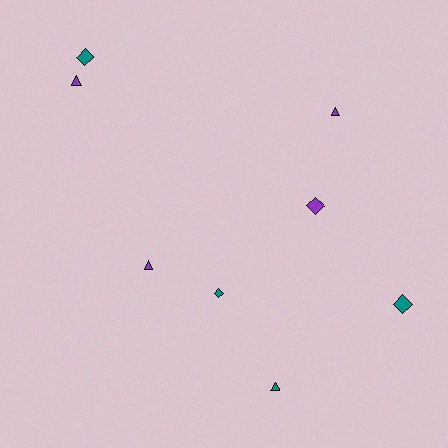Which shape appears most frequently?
Diamond, with 4 objects.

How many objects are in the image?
There are 8 objects.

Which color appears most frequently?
Teal, with 4 objects.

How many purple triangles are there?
There are 3 purple triangles.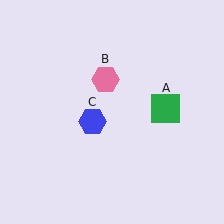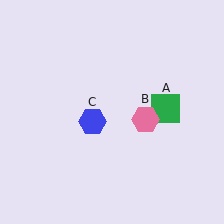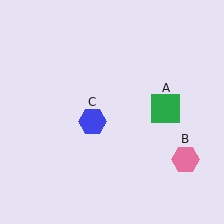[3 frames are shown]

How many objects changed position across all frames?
1 object changed position: pink hexagon (object B).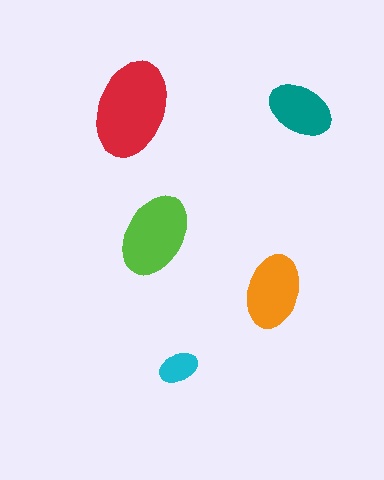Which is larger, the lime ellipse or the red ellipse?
The red one.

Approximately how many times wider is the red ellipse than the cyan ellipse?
About 2.5 times wider.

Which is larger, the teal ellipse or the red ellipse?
The red one.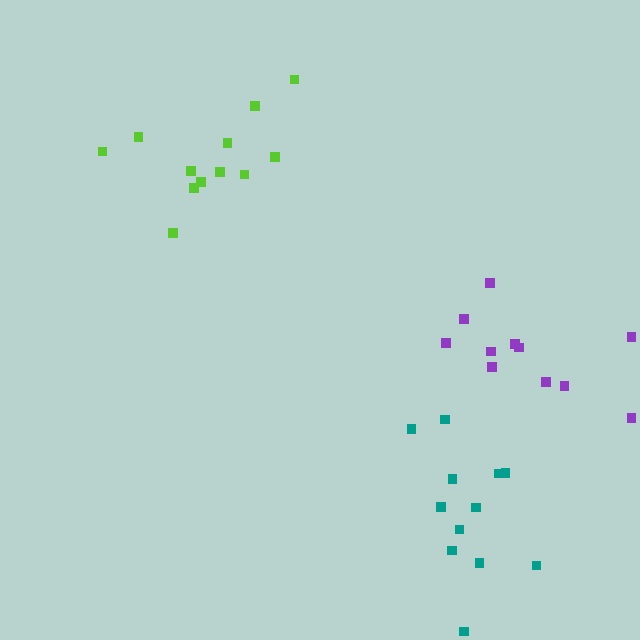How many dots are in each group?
Group 1: 12 dots, Group 2: 11 dots, Group 3: 12 dots (35 total).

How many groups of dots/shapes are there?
There are 3 groups.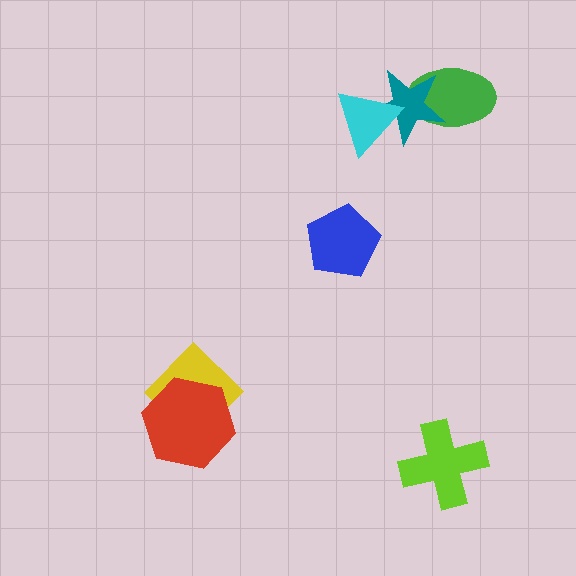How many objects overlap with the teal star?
2 objects overlap with the teal star.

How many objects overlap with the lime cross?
0 objects overlap with the lime cross.